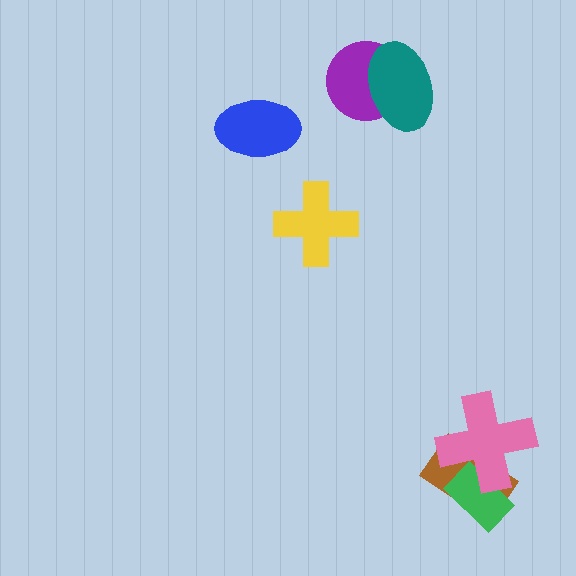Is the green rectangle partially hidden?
Yes, it is partially covered by another shape.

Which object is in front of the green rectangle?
The pink cross is in front of the green rectangle.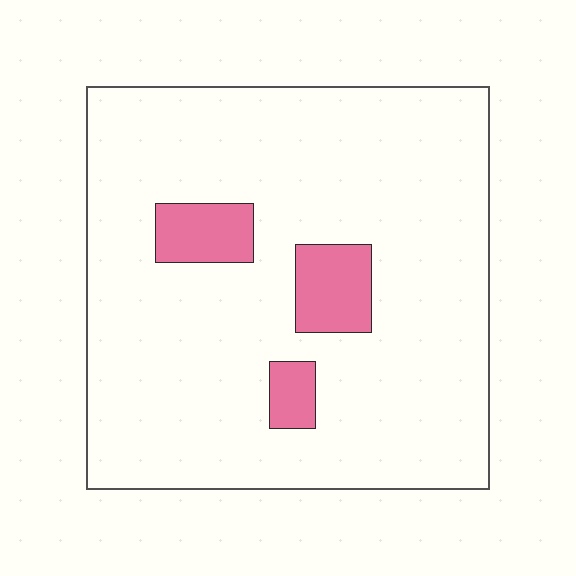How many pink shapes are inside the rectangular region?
3.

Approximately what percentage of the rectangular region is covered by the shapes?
Approximately 10%.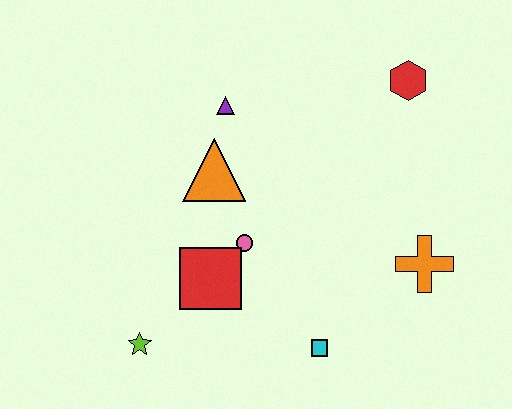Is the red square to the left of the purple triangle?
Yes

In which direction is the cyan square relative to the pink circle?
The cyan square is below the pink circle.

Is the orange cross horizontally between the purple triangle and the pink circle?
No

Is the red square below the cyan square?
No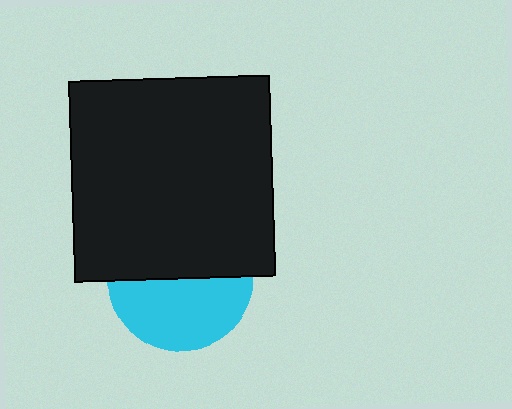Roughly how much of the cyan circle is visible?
About half of it is visible (roughly 49%).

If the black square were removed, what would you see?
You would see the complete cyan circle.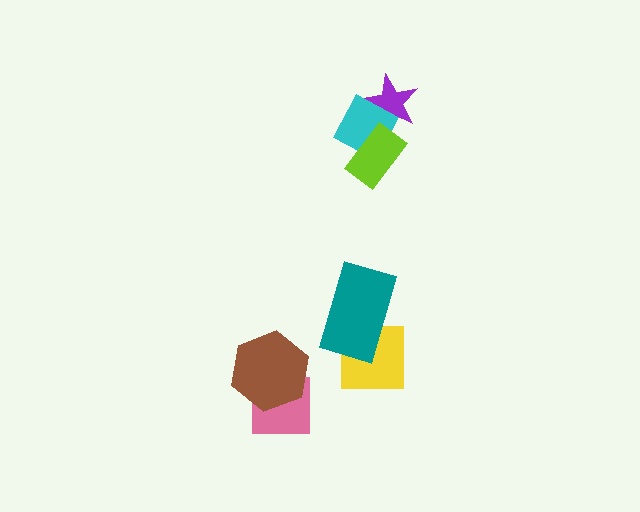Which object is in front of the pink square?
The brown hexagon is in front of the pink square.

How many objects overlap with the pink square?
1 object overlaps with the pink square.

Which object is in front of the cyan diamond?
The lime rectangle is in front of the cyan diamond.